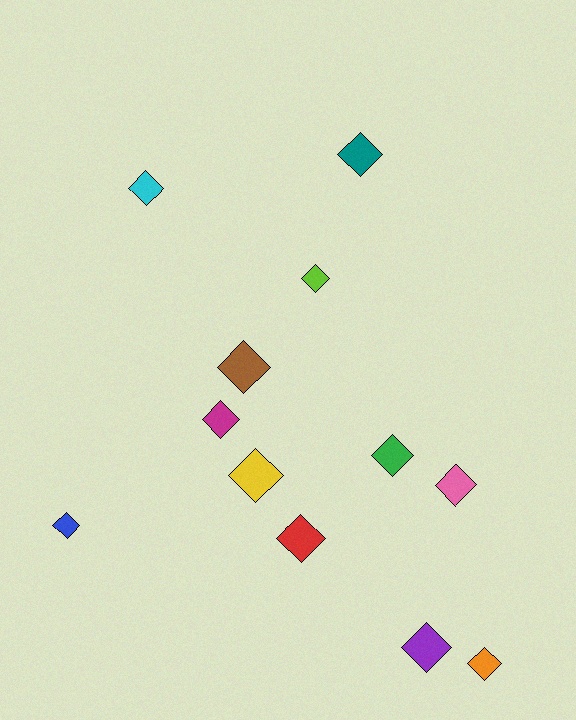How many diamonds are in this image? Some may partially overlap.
There are 12 diamonds.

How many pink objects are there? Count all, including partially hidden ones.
There is 1 pink object.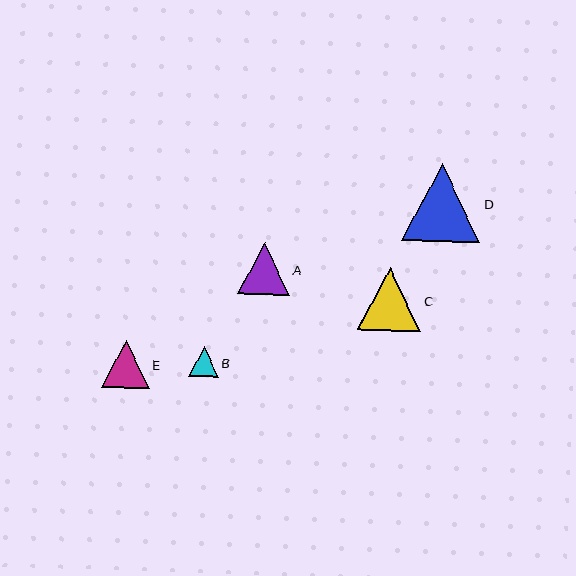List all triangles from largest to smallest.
From largest to smallest: D, C, A, E, B.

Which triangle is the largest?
Triangle D is the largest with a size of approximately 78 pixels.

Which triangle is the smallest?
Triangle B is the smallest with a size of approximately 30 pixels.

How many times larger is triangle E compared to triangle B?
Triangle E is approximately 1.6 times the size of triangle B.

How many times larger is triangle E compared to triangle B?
Triangle E is approximately 1.6 times the size of triangle B.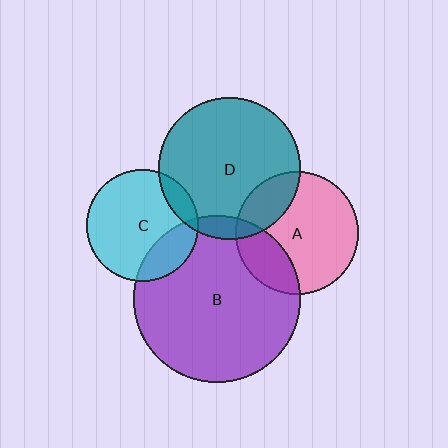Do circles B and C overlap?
Yes.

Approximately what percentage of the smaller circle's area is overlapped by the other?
Approximately 20%.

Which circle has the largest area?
Circle B (purple).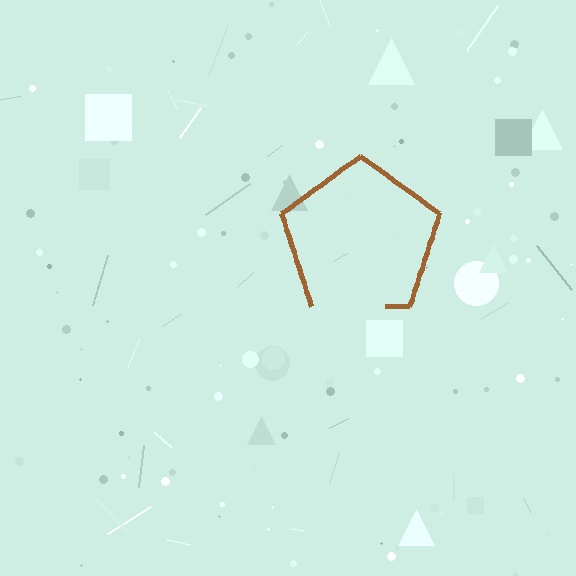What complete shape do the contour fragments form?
The contour fragments form a pentagon.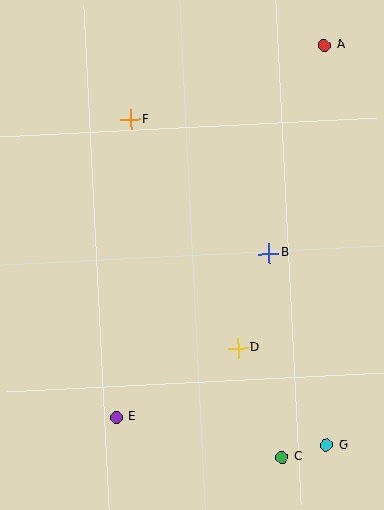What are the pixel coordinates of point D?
Point D is at (238, 348).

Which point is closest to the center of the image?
Point B at (269, 253) is closest to the center.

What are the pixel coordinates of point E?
Point E is at (116, 417).